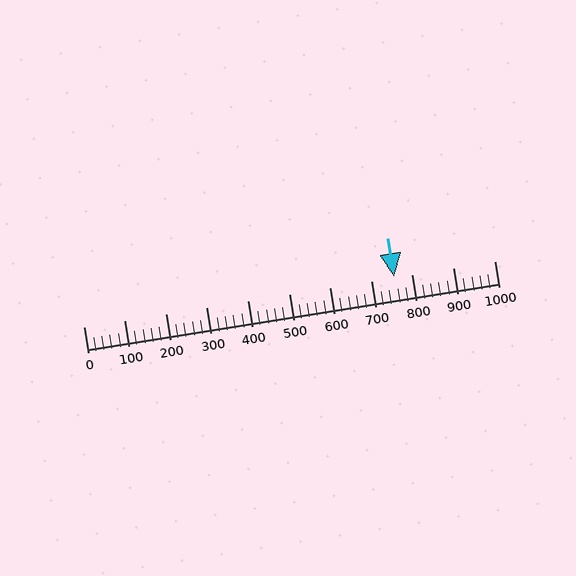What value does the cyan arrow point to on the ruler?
The cyan arrow points to approximately 757.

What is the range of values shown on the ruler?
The ruler shows values from 0 to 1000.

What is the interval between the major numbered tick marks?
The major tick marks are spaced 100 units apart.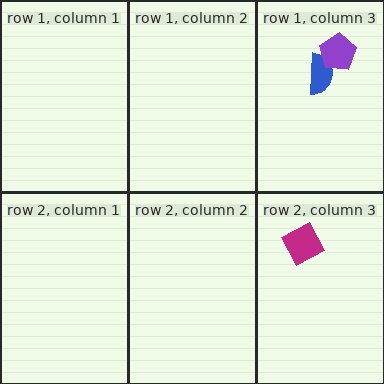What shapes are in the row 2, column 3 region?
The magenta diamond.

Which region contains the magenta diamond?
The row 2, column 3 region.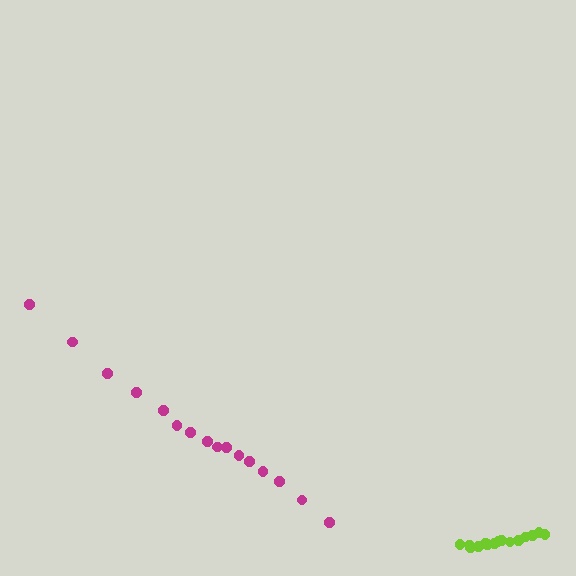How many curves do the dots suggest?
There are 2 distinct paths.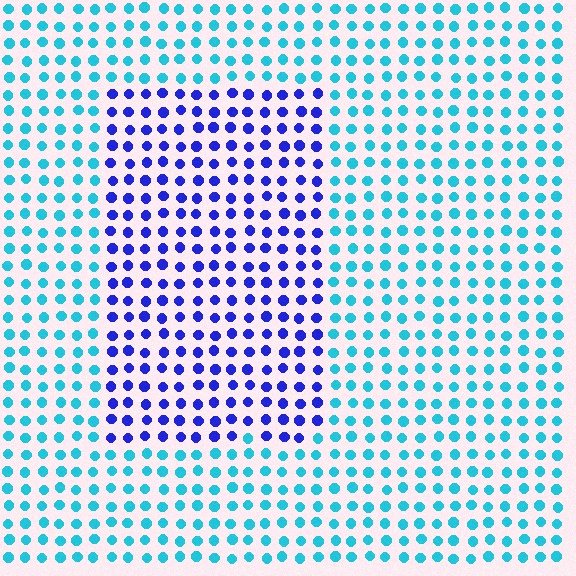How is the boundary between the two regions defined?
The boundary is defined purely by a slight shift in hue (about 52 degrees). Spacing, size, and orientation are identical on both sides.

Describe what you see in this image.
The image is filled with small cyan elements in a uniform arrangement. A rectangle-shaped region is visible where the elements are tinted to a slightly different hue, forming a subtle color boundary.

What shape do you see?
I see a rectangle.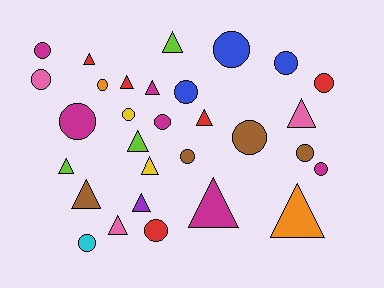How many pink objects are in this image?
There are 3 pink objects.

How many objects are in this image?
There are 30 objects.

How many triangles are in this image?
There are 14 triangles.